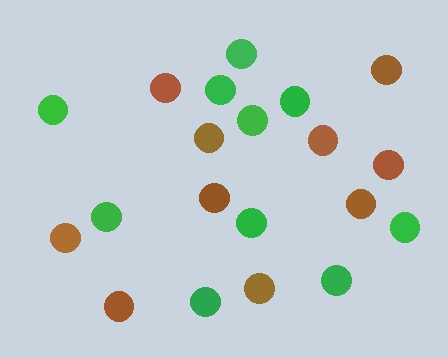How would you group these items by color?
There are 2 groups: one group of brown circles (10) and one group of green circles (10).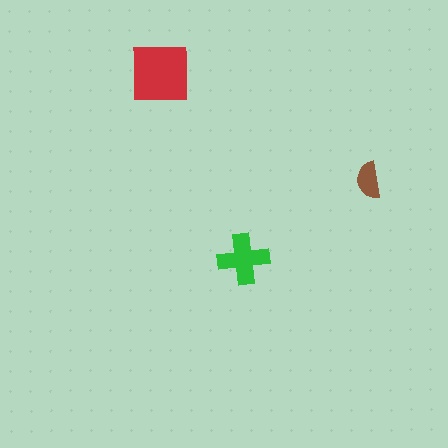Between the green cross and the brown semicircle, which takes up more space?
The green cross.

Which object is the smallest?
The brown semicircle.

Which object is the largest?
The red square.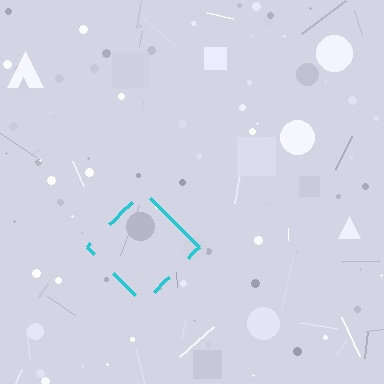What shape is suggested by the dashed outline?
The dashed outline suggests a diamond.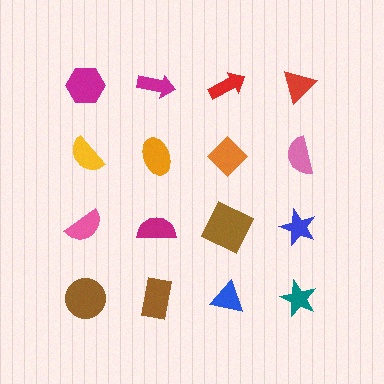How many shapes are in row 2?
4 shapes.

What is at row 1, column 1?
A magenta hexagon.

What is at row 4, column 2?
A brown rectangle.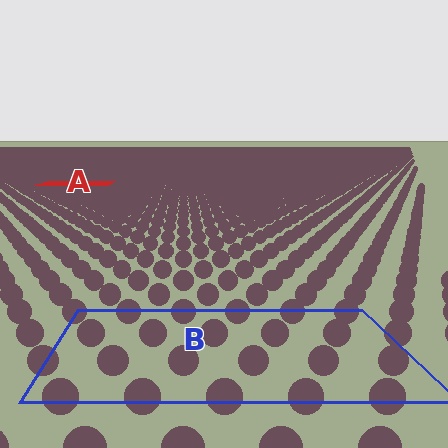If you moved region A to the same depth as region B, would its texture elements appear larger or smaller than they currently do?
They would appear larger. At a closer depth, the same texture elements are projected at a bigger on-screen size.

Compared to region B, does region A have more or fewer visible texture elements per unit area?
Region A has more texture elements per unit area — they are packed more densely because it is farther away.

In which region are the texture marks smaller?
The texture marks are smaller in region A, because it is farther away.